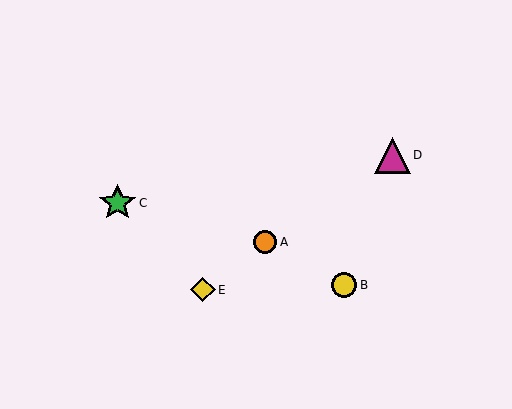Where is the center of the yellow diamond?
The center of the yellow diamond is at (203, 290).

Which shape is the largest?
The green star (labeled C) is the largest.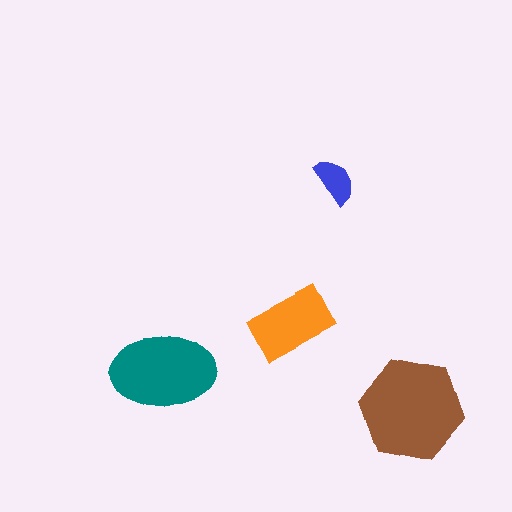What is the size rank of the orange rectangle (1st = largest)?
3rd.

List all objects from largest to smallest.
The brown hexagon, the teal ellipse, the orange rectangle, the blue semicircle.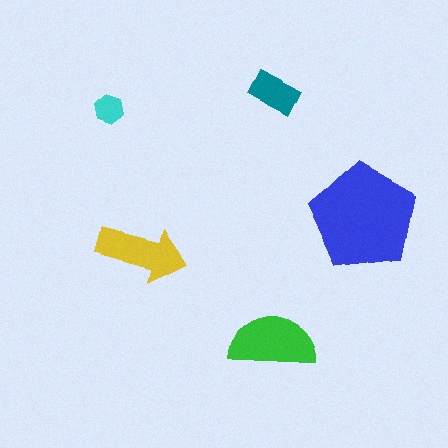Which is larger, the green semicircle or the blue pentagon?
The blue pentagon.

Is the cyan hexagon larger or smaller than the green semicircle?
Smaller.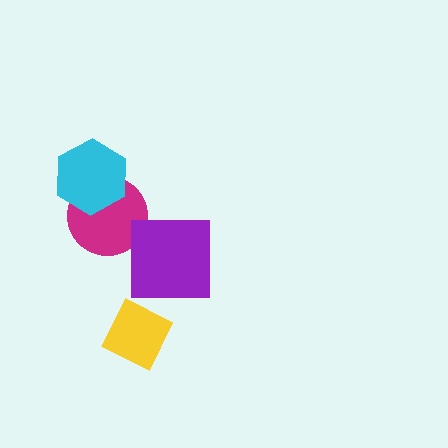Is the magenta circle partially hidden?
Yes, it is partially covered by another shape.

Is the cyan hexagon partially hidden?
No, no other shape covers it.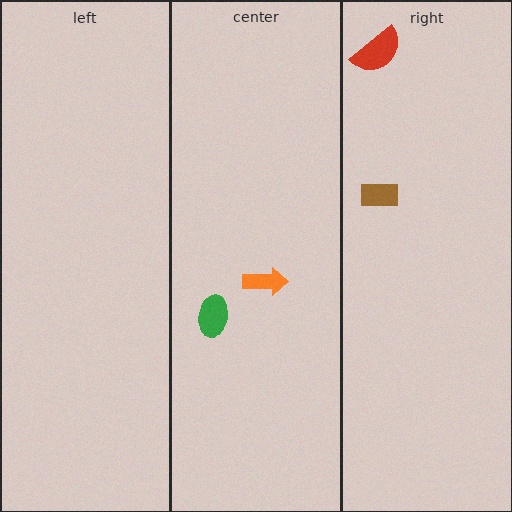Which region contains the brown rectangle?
The right region.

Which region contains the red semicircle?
The right region.